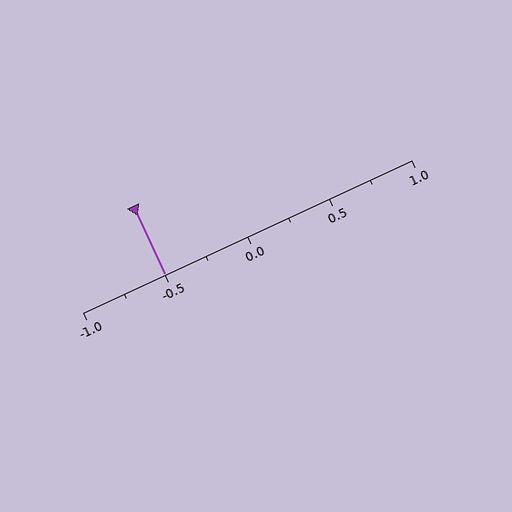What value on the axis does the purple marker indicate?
The marker indicates approximately -0.5.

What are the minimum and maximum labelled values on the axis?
The axis runs from -1.0 to 1.0.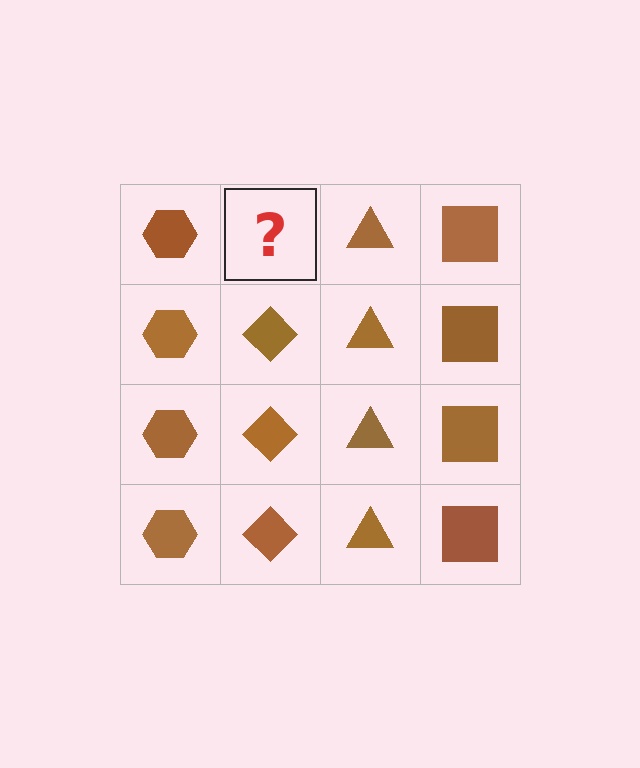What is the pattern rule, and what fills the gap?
The rule is that each column has a consistent shape. The gap should be filled with a brown diamond.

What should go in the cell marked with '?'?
The missing cell should contain a brown diamond.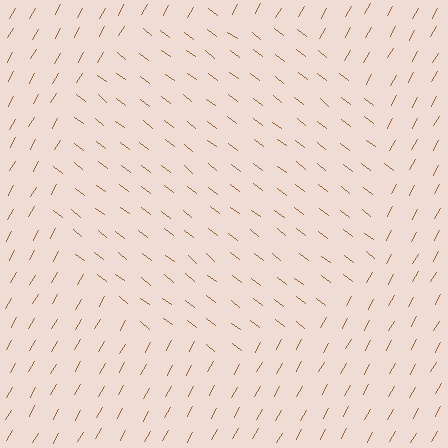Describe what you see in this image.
The image is filled with small brown line segments. A circle region in the image has lines oriented differently from the surrounding lines, creating a visible texture boundary.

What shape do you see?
I see a circle.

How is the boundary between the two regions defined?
The boundary is defined purely by a change in line orientation (approximately 82 degrees difference). All lines are the same color and thickness.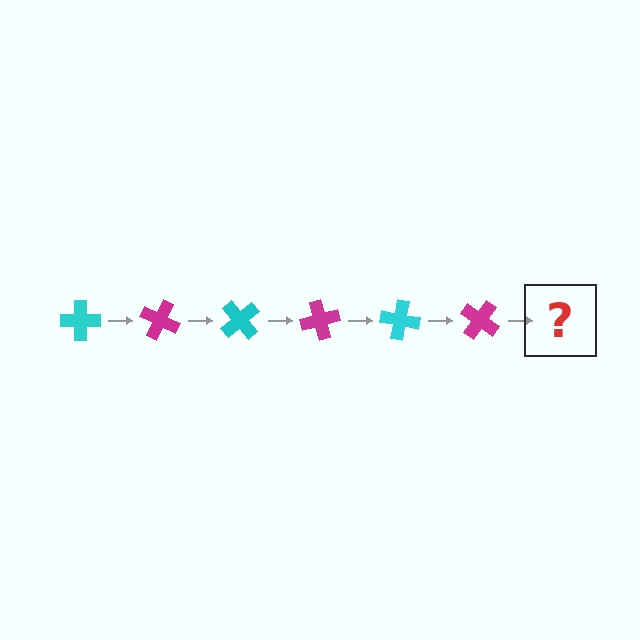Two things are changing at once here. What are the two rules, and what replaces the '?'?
The two rules are that it rotates 25 degrees each step and the color cycles through cyan and magenta. The '?' should be a cyan cross, rotated 150 degrees from the start.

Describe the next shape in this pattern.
It should be a cyan cross, rotated 150 degrees from the start.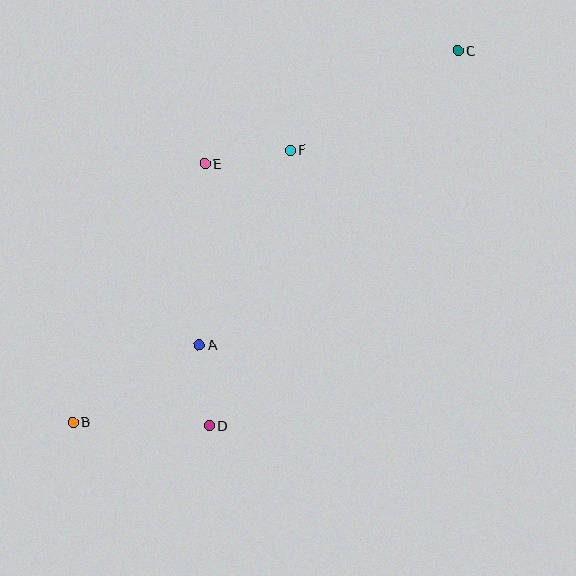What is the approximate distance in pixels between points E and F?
The distance between E and F is approximately 87 pixels.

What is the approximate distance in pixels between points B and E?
The distance between B and E is approximately 290 pixels.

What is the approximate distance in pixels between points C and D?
The distance between C and D is approximately 450 pixels.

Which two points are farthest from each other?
Points B and C are farthest from each other.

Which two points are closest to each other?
Points A and D are closest to each other.